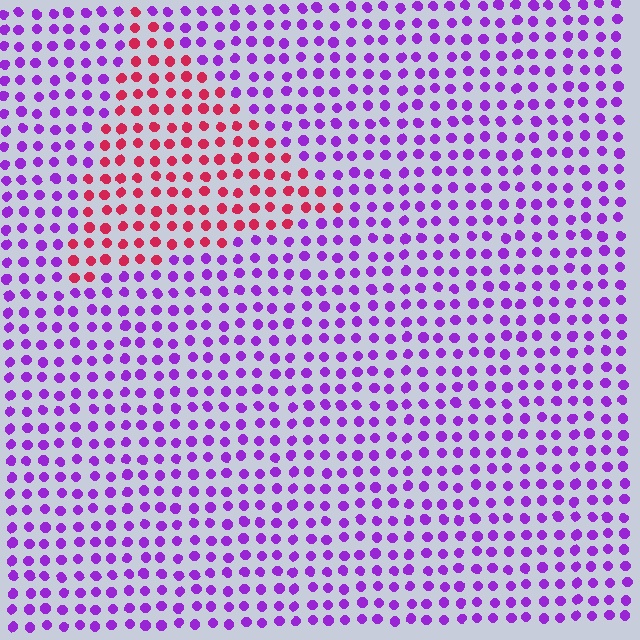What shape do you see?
I see a triangle.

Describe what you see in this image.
The image is filled with small purple elements in a uniform arrangement. A triangle-shaped region is visible where the elements are tinted to a slightly different hue, forming a subtle color boundary.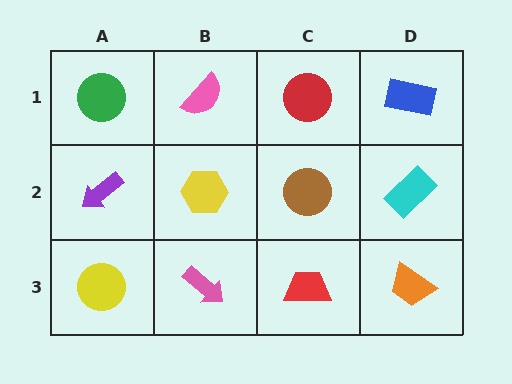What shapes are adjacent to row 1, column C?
A brown circle (row 2, column C), a pink semicircle (row 1, column B), a blue rectangle (row 1, column D).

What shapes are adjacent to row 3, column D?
A cyan rectangle (row 2, column D), a red trapezoid (row 3, column C).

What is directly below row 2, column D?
An orange trapezoid.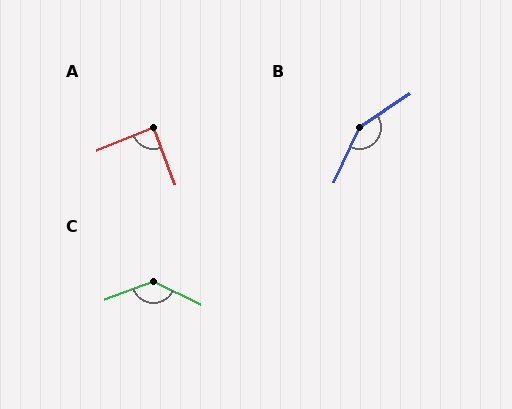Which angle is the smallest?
A, at approximately 88 degrees.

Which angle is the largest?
B, at approximately 148 degrees.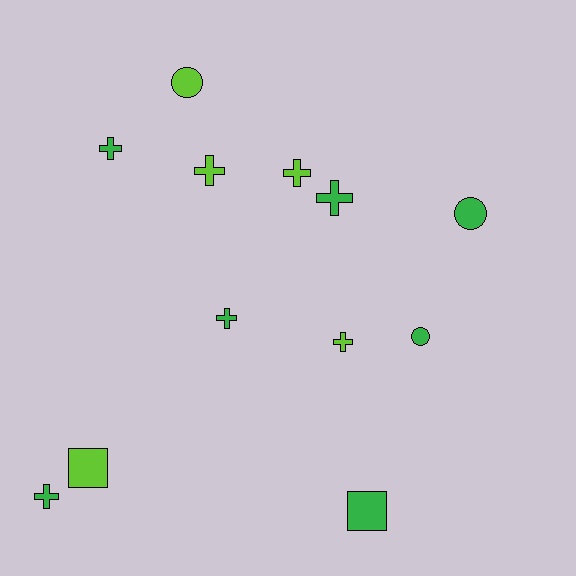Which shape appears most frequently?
Cross, with 7 objects.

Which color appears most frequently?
Green, with 7 objects.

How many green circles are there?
There are 2 green circles.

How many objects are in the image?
There are 12 objects.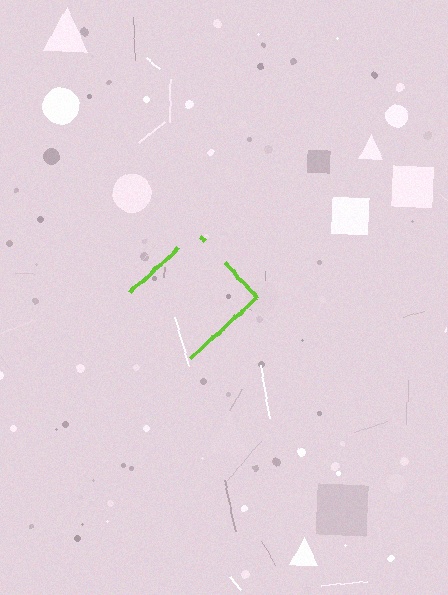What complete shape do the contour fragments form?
The contour fragments form a diamond.